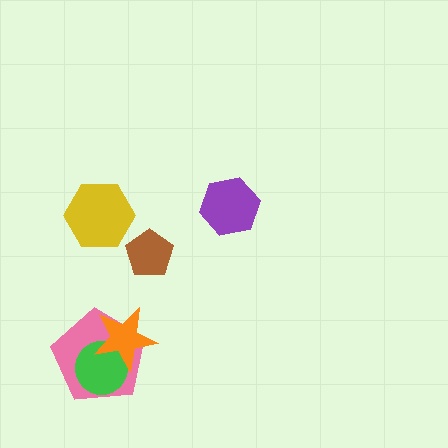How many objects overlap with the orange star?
2 objects overlap with the orange star.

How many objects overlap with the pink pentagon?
2 objects overlap with the pink pentagon.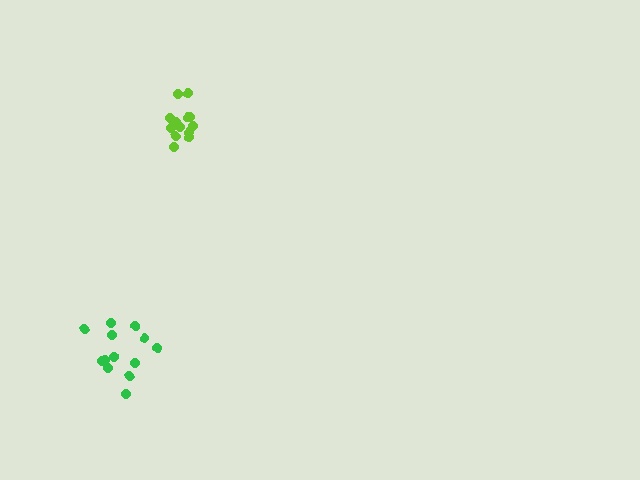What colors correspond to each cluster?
The clusters are colored: lime, green.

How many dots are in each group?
Group 1: 13 dots, Group 2: 13 dots (26 total).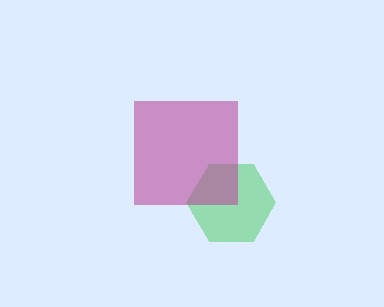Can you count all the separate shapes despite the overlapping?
Yes, there are 2 separate shapes.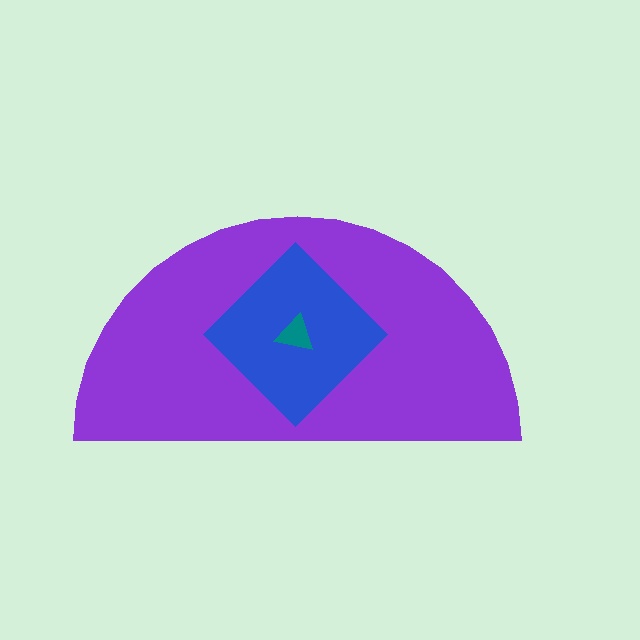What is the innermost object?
The teal triangle.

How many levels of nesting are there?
3.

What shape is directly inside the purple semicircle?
The blue diamond.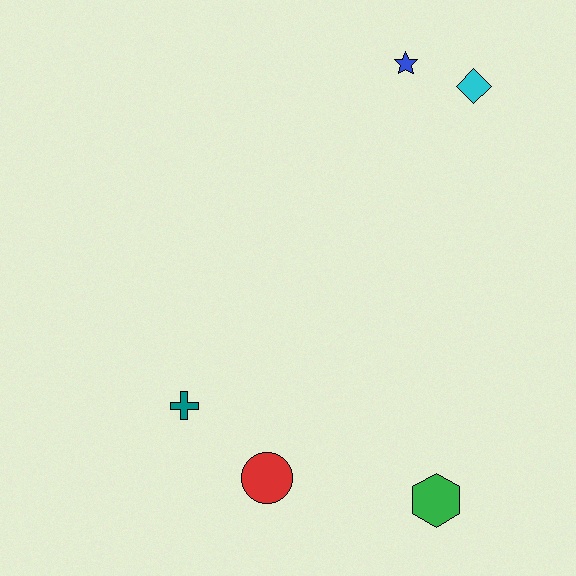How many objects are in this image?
There are 5 objects.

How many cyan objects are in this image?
There is 1 cyan object.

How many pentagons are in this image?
There are no pentagons.